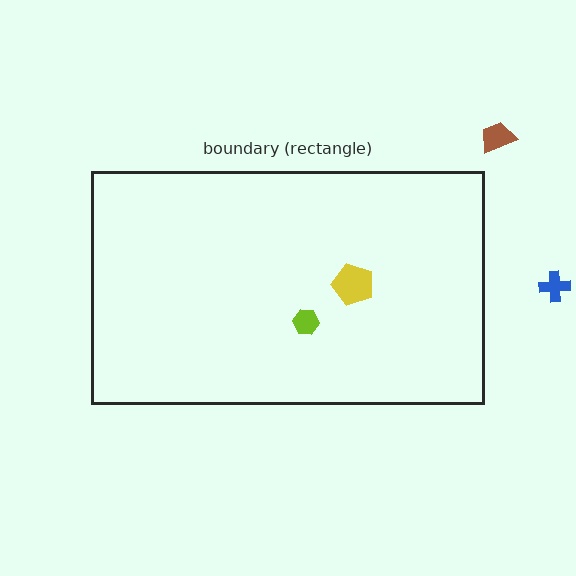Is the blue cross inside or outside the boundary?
Outside.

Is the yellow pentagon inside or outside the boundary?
Inside.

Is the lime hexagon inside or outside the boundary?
Inside.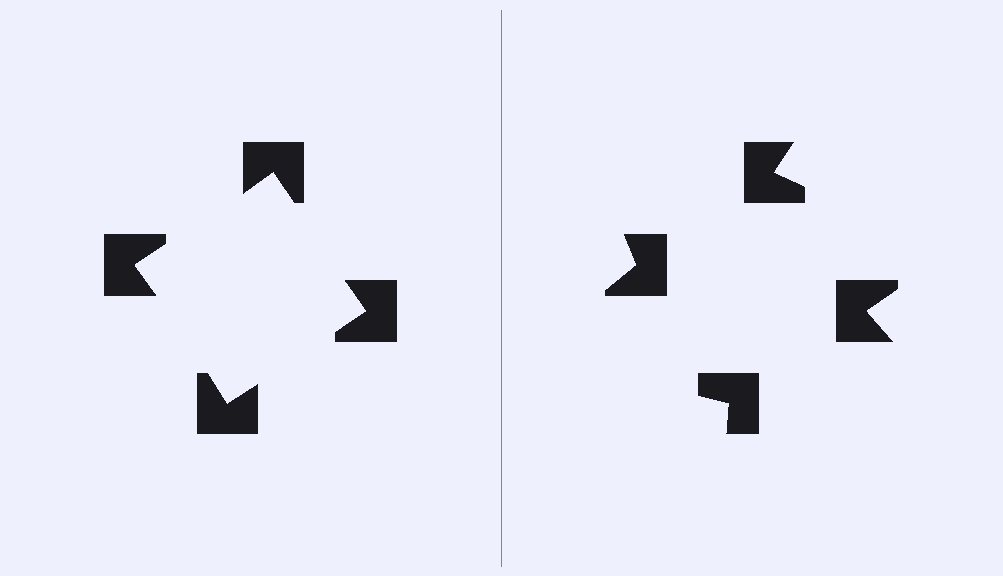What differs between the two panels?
The notched squares are positioned identically on both sides; only the wedge orientations differ. On the left they align to a square; on the right they are misaligned.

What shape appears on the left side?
An illusory square.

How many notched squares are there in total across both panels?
8 — 4 on each side.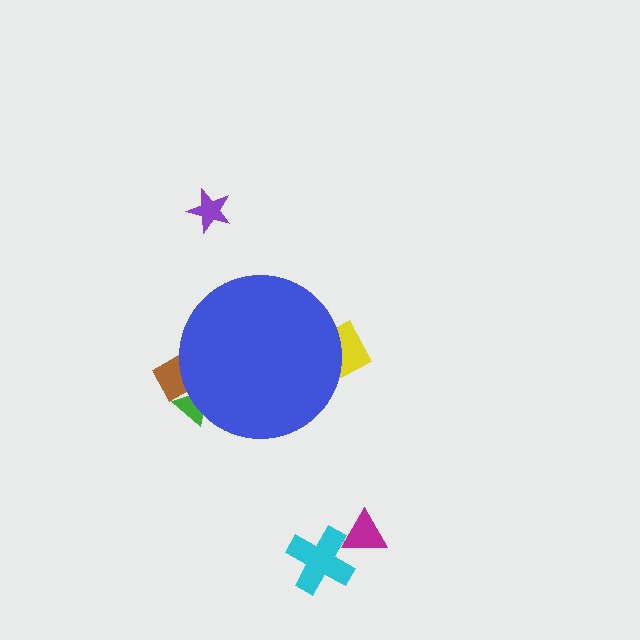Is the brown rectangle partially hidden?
Yes, the brown rectangle is partially hidden behind the blue circle.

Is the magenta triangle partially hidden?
No, the magenta triangle is fully visible.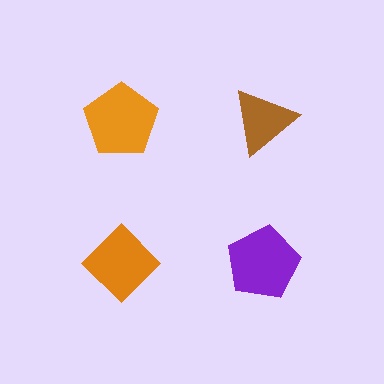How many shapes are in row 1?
2 shapes.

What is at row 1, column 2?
A brown triangle.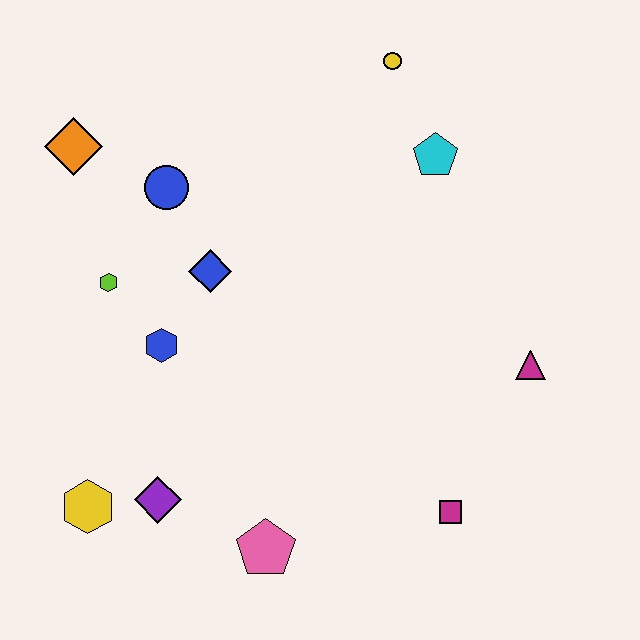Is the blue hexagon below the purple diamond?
No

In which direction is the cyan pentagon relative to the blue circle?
The cyan pentagon is to the right of the blue circle.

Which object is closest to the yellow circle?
The cyan pentagon is closest to the yellow circle.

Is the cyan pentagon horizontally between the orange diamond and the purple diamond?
No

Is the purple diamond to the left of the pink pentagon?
Yes